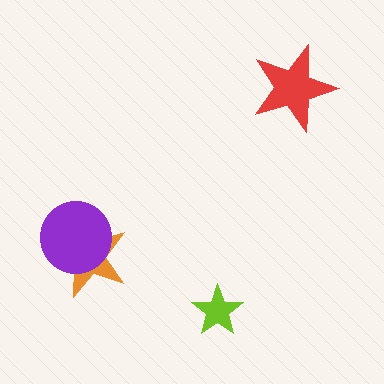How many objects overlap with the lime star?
0 objects overlap with the lime star.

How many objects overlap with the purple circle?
1 object overlaps with the purple circle.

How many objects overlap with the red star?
0 objects overlap with the red star.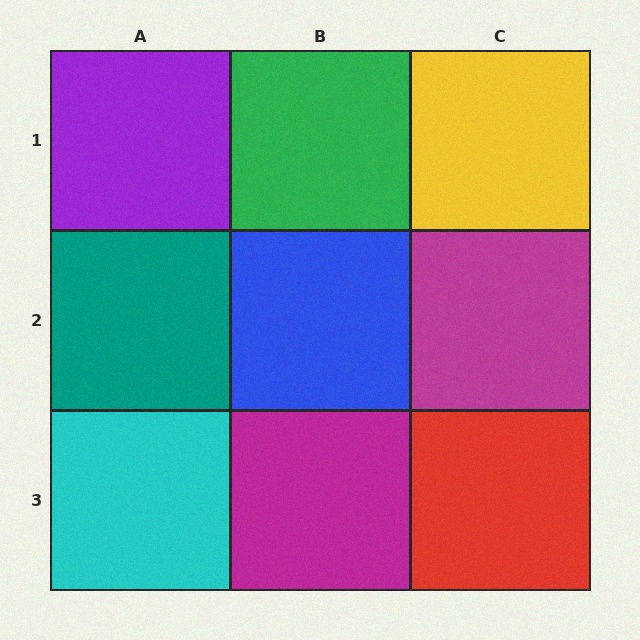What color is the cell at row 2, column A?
Teal.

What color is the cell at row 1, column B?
Green.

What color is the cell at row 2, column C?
Magenta.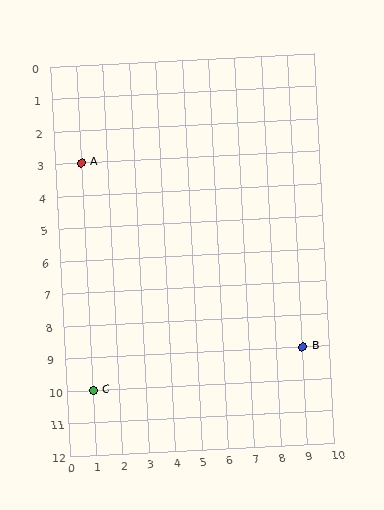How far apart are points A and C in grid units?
Points A and C are 7 rows apart.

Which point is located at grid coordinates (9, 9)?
Point B is at (9, 9).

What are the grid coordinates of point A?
Point A is at grid coordinates (1, 3).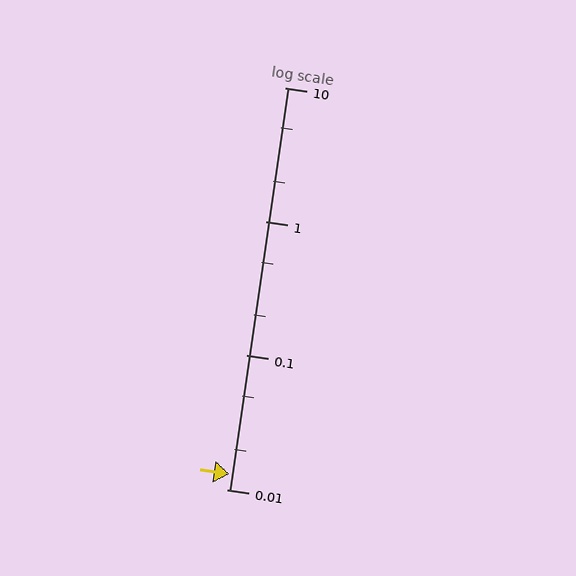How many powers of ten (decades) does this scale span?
The scale spans 3 decades, from 0.01 to 10.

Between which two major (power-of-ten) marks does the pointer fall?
The pointer is between 0.01 and 0.1.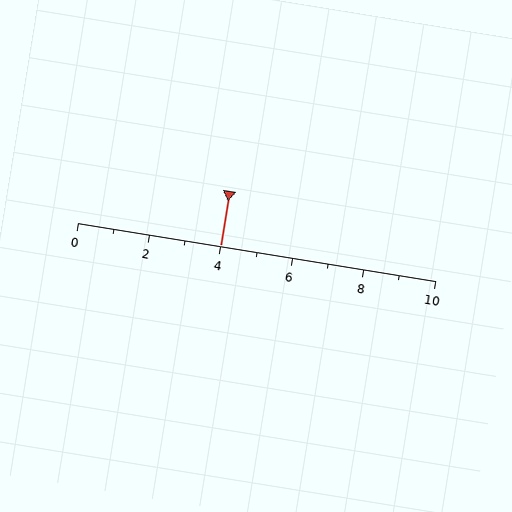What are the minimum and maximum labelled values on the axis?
The axis runs from 0 to 10.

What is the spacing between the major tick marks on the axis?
The major ticks are spaced 2 apart.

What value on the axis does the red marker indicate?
The marker indicates approximately 4.